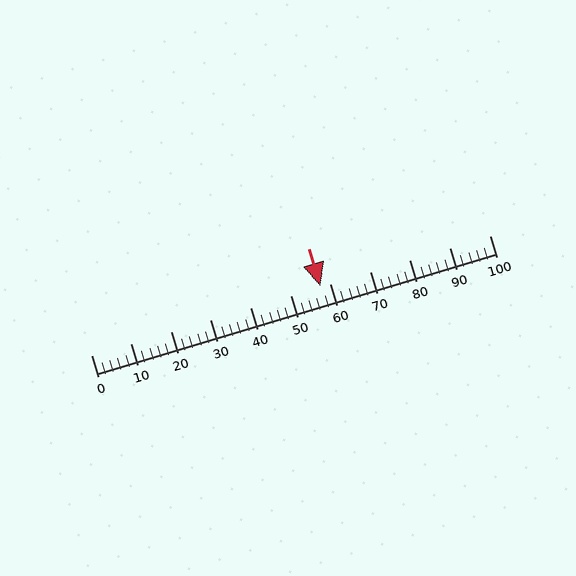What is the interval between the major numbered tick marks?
The major tick marks are spaced 10 units apart.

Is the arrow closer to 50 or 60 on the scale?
The arrow is closer to 60.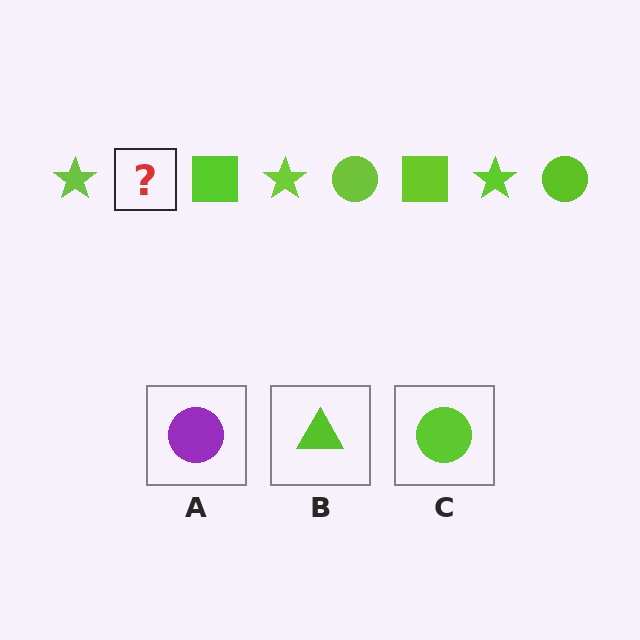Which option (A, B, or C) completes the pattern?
C.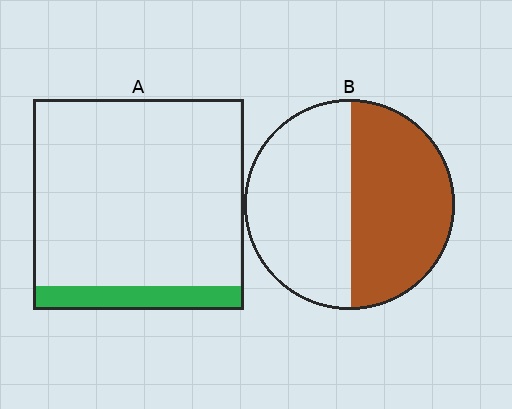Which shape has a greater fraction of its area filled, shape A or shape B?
Shape B.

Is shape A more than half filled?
No.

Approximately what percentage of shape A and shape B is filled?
A is approximately 10% and B is approximately 50%.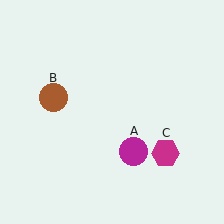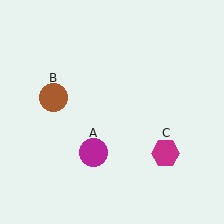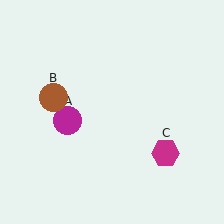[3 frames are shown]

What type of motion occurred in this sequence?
The magenta circle (object A) rotated clockwise around the center of the scene.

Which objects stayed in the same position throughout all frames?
Brown circle (object B) and magenta hexagon (object C) remained stationary.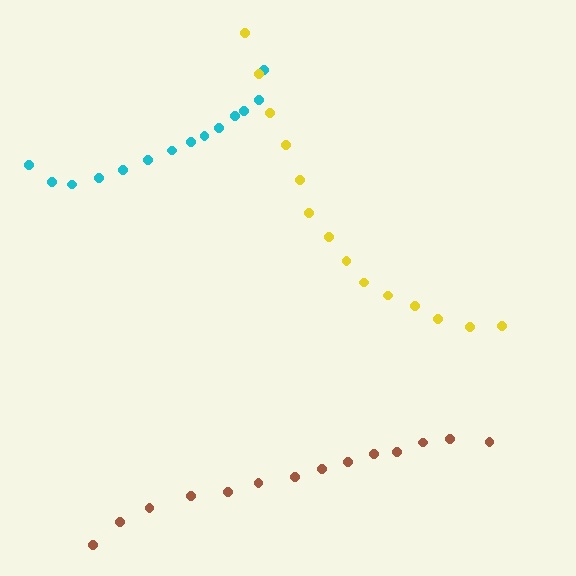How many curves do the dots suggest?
There are 3 distinct paths.